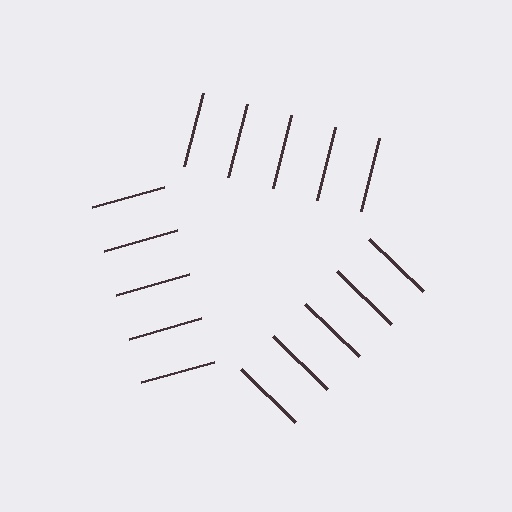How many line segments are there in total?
15 — 5 along each of the 3 edges.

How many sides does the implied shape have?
3 sides — the line-ends trace a triangle.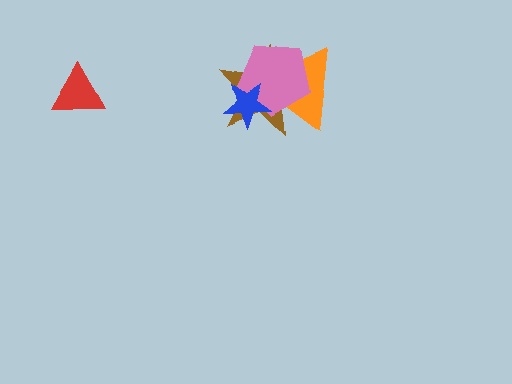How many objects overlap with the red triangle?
0 objects overlap with the red triangle.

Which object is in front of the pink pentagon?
The blue star is in front of the pink pentagon.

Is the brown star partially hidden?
Yes, it is partially covered by another shape.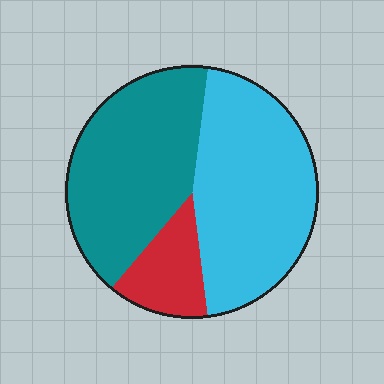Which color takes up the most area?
Cyan, at roughly 45%.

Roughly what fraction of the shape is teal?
Teal takes up between a third and a half of the shape.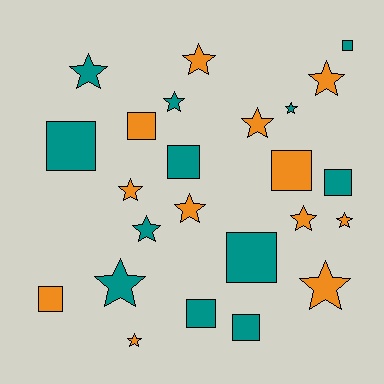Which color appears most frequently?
Teal, with 12 objects.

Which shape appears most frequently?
Star, with 14 objects.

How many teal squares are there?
There are 7 teal squares.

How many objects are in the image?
There are 24 objects.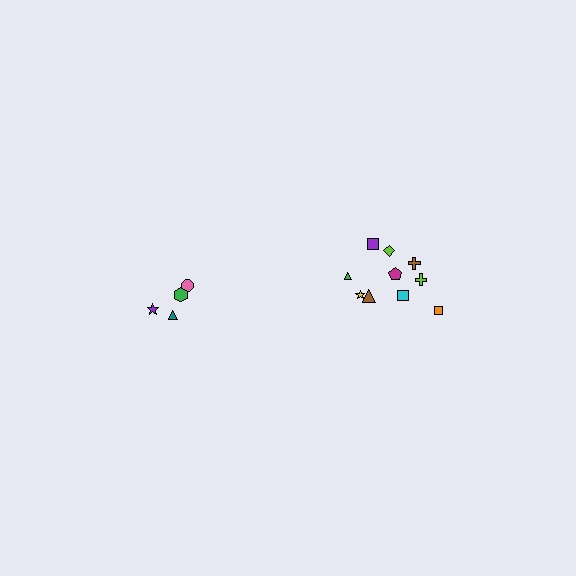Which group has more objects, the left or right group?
The right group.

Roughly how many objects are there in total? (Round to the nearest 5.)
Roughly 15 objects in total.